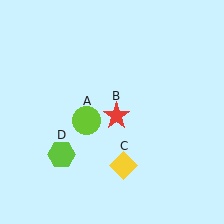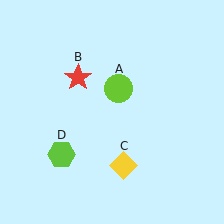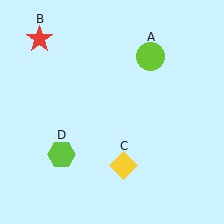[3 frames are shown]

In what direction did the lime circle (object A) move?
The lime circle (object A) moved up and to the right.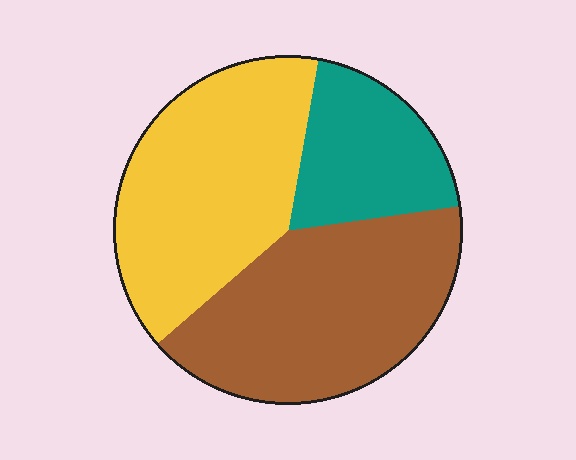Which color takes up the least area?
Teal, at roughly 20%.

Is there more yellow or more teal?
Yellow.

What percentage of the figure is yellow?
Yellow covers roughly 40% of the figure.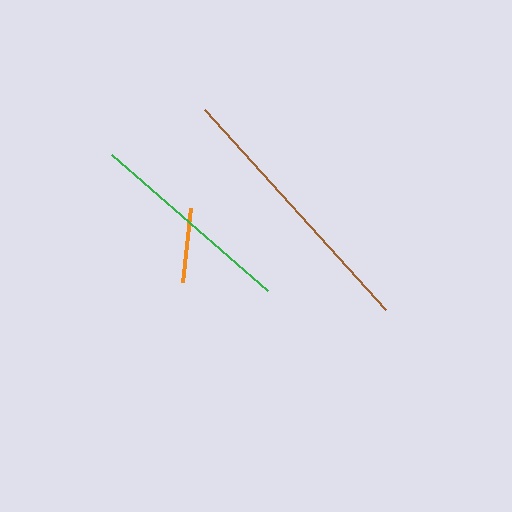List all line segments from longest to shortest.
From longest to shortest: brown, green, orange.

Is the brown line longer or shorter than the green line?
The brown line is longer than the green line.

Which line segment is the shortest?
The orange line is the shortest at approximately 74 pixels.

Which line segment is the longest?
The brown line is the longest at approximately 270 pixels.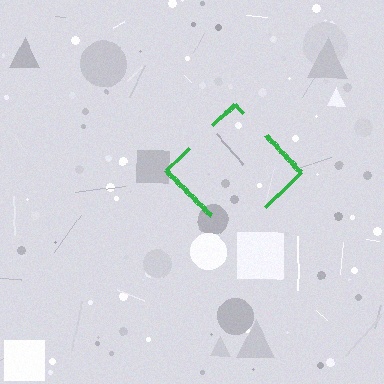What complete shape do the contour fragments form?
The contour fragments form a diamond.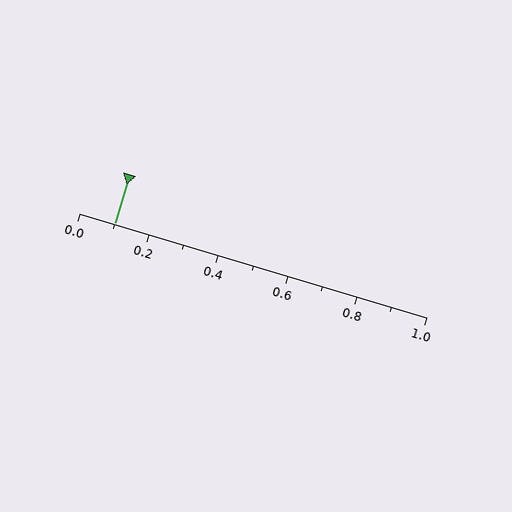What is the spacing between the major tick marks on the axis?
The major ticks are spaced 0.2 apart.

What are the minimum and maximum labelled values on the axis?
The axis runs from 0.0 to 1.0.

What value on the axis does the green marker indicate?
The marker indicates approximately 0.1.